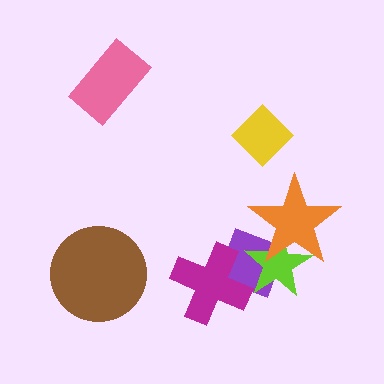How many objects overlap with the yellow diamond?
0 objects overlap with the yellow diamond.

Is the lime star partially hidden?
Yes, it is partially covered by another shape.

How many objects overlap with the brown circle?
0 objects overlap with the brown circle.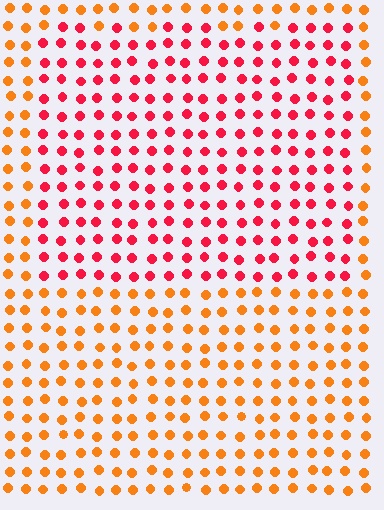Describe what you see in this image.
The image is filled with small orange elements in a uniform arrangement. A rectangle-shaped region is visible where the elements are tinted to a slightly different hue, forming a subtle color boundary.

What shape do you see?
I see a rectangle.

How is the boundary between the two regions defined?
The boundary is defined purely by a slight shift in hue (about 41 degrees). Spacing, size, and orientation are identical on both sides.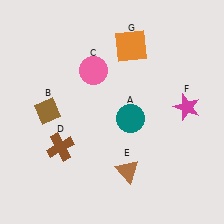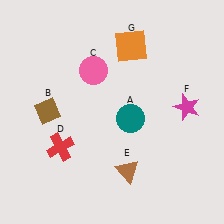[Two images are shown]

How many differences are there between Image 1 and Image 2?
There is 1 difference between the two images.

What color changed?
The cross (D) changed from brown in Image 1 to red in Image 2.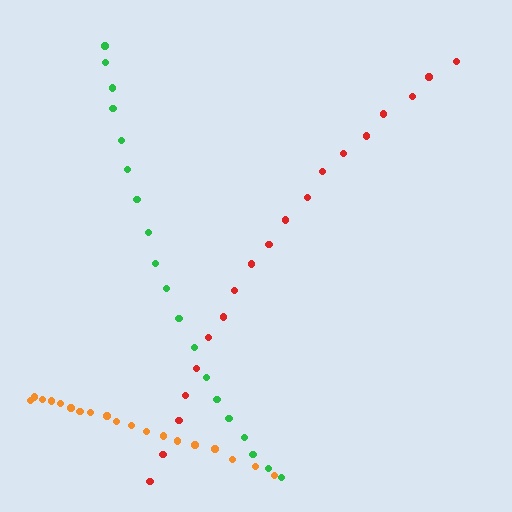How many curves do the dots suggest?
There are 3 distinct paths.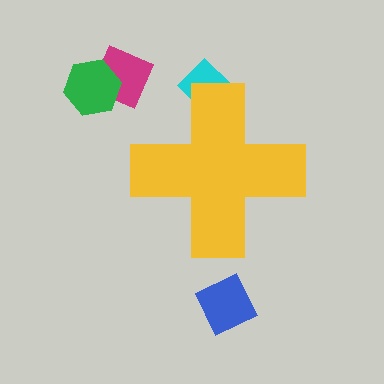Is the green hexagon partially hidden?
No, the green hexagon is fully visible.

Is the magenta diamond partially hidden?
No, the magenta diamond is fully visible.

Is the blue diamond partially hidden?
No, the blue diamond is fully visible.